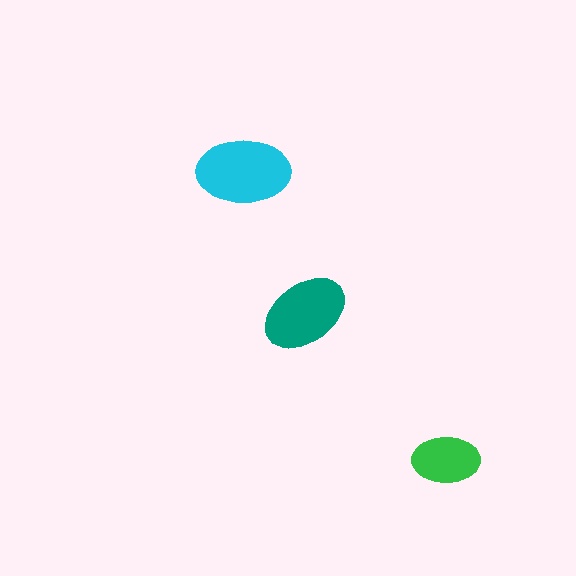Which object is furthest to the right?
The green ellipse is rightmost.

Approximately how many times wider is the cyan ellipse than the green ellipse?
About 1.5 times wider.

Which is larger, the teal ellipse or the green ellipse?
The teal one.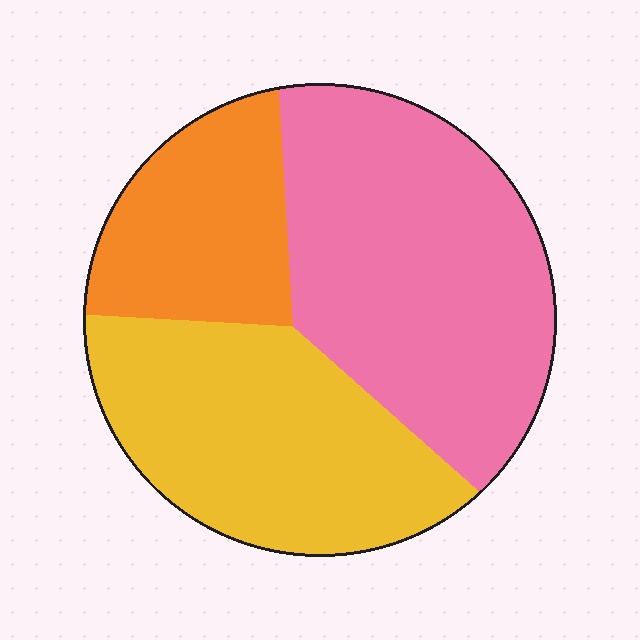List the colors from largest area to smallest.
From largest to smallest: pink, yellow, orange.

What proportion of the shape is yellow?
Yellow covers roughly 35% of the shape.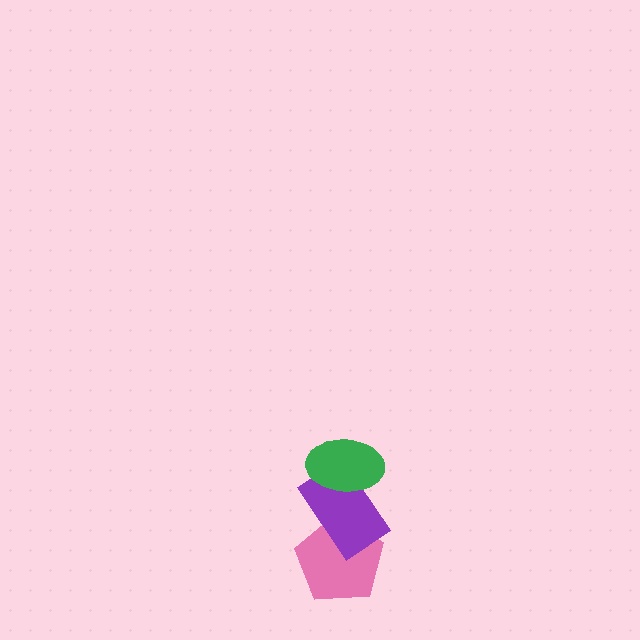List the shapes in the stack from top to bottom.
From top to bottom: the green ellipse, the purple rectangle, the pink pentagon.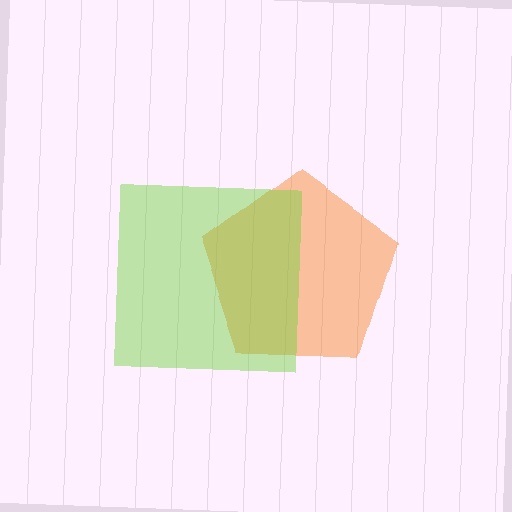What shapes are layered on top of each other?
The layered shapes are: an orange pentagon, a lime square.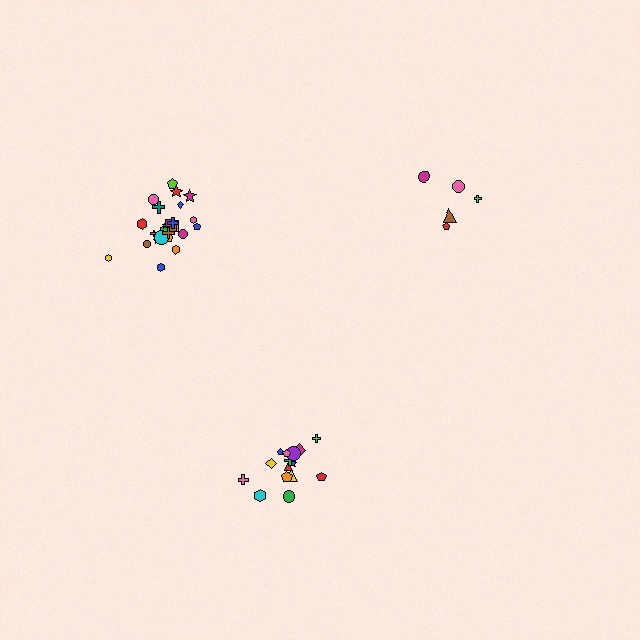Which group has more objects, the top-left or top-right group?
The top-left group.